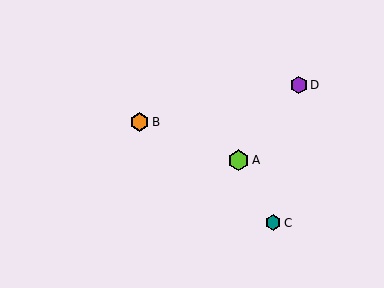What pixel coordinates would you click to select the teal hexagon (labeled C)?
Click at (273, 223) to select the teal hexagon C.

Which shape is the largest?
The lime hexagon (labeled A) is the largest.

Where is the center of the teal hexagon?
The center of the teal hexagon is at (273, 223).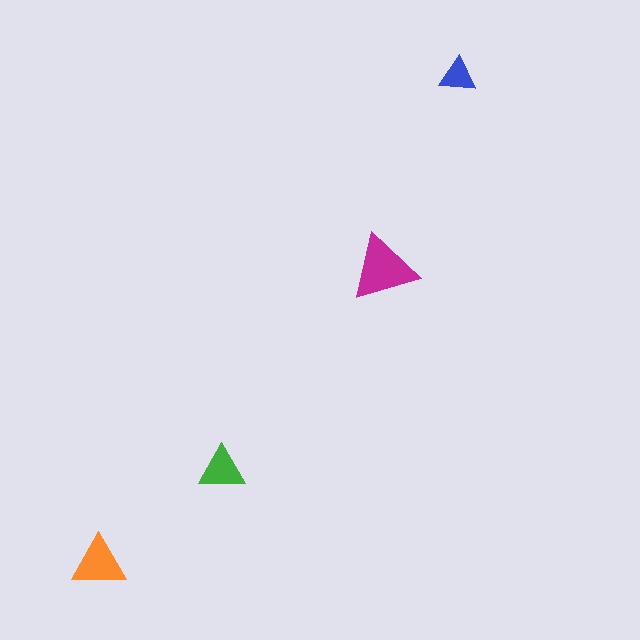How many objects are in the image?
There are 4 objects in the image.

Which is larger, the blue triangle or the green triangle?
The green one.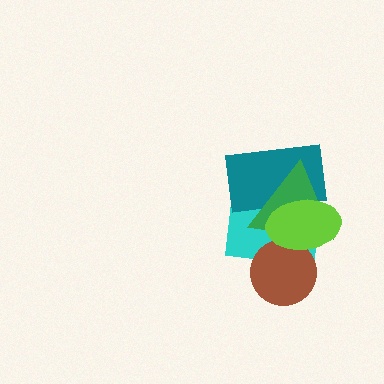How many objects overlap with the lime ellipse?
4 objects overlap with the lime ellipse.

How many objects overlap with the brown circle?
3 objects overlap with the brown circle.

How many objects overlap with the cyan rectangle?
4 objects overlap with the cyan rectangle.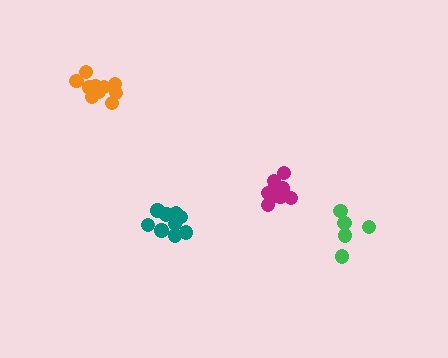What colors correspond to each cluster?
The clusters are colored: orange, green, magenta, teal.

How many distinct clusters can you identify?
There are 4 distinct clusters.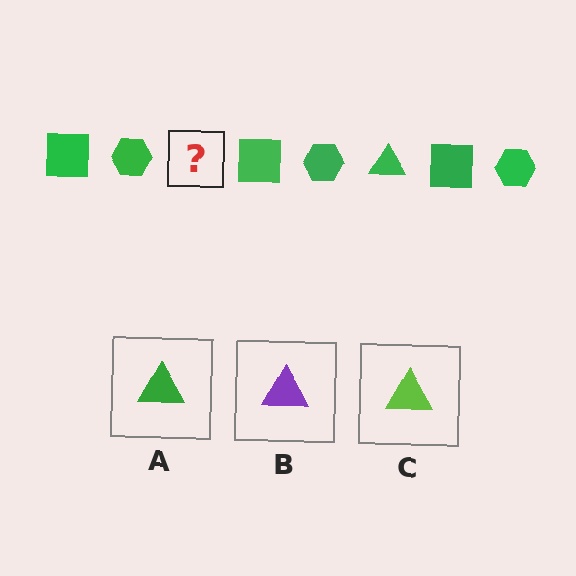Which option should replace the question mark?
Option A.